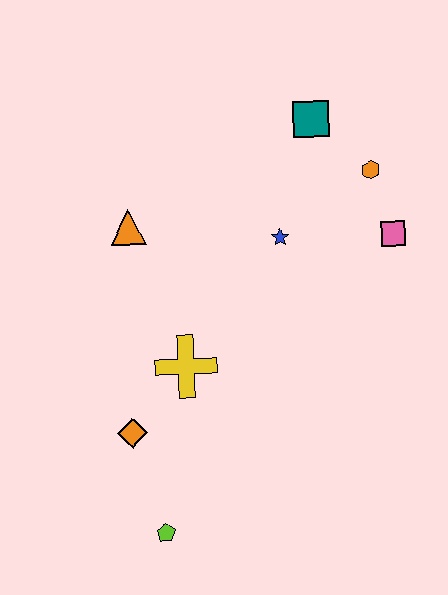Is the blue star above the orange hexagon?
No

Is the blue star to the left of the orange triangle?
No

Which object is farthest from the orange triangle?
The lime pentagon is farthest from the orange triangle.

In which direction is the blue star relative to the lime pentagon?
The blue star is above the lime pentagon.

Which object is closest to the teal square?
The orange hexagon is closest to the teal square.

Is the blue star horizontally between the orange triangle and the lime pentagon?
No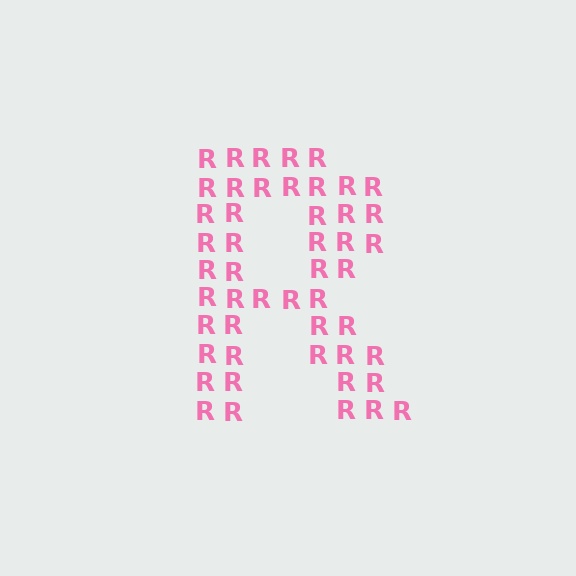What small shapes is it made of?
It is made of small letter R's.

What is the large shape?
The large shape is the letter R.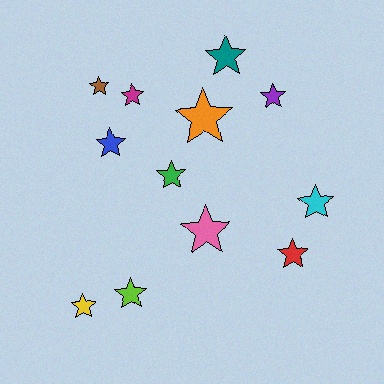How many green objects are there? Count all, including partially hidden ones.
There is 1 green object.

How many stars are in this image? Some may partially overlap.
There are 12 stars.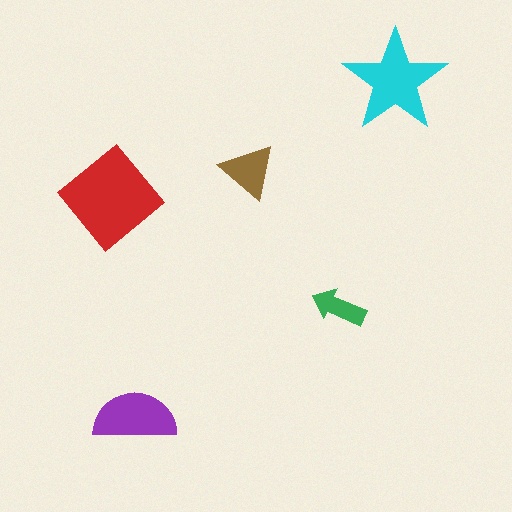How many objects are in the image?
There are 5 objects in the image.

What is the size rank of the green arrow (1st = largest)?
5th.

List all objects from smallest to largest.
The green arrow, the brown triangle, the purple semicircle, the cyan star, the red diamond.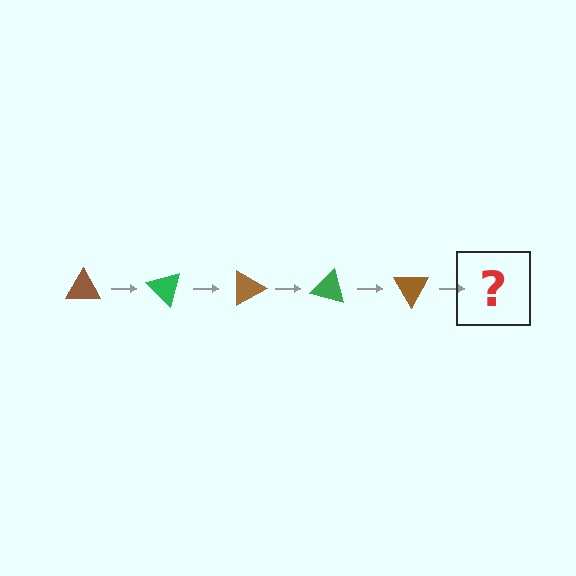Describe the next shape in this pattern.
It should be a green triangle, rotated 225 degrees from the start.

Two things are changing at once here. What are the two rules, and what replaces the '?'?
The two rules are that it rotates 45 degrees each step and the color cycles through brown and green. The '?' should be a green triangle, rotated 225 degrees from the start.